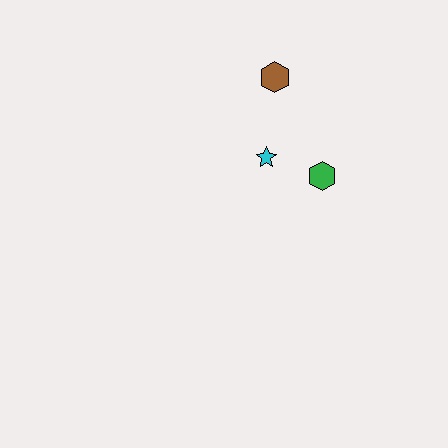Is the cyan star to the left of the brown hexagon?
Yes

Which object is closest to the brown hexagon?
The cyan star is closest to the brown hexagon.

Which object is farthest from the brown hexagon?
The green hexagon is farthest from the brown hexagon.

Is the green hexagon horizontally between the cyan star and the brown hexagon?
No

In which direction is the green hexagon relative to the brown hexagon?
The green hexagon is below the brown hexagon.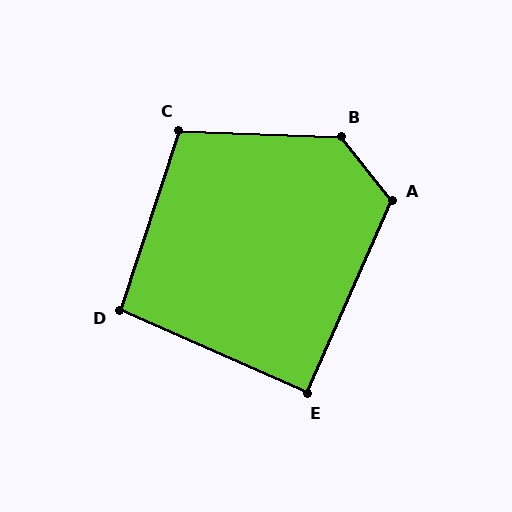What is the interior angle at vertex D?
Approximately 95 degrees (obtuse).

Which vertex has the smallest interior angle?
E, at approximately 90 degrees.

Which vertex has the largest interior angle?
B, at approximately 130 degrees.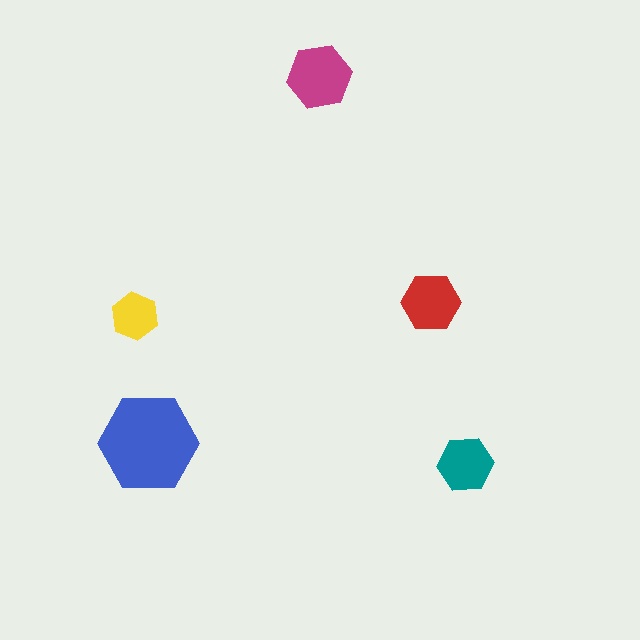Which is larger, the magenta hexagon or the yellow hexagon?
The magenta one.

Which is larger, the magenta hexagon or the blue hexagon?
The blue one.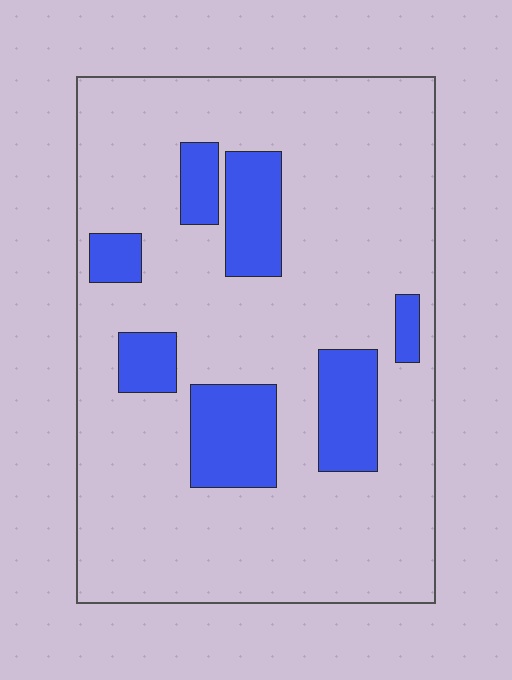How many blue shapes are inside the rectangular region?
7.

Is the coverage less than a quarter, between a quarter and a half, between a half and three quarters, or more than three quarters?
Less than a quarter.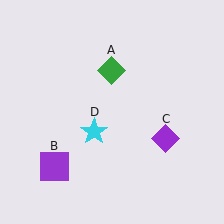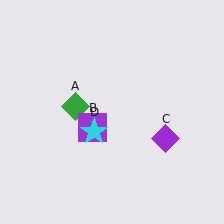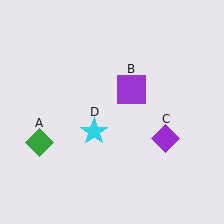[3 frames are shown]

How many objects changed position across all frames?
2 objects changed position: green diamond (object A), purple square (object B).